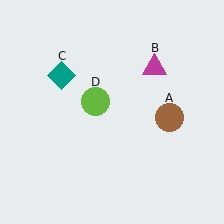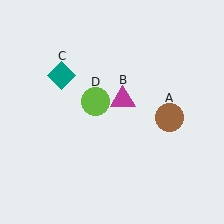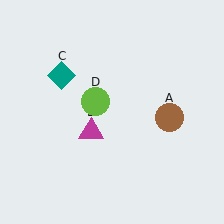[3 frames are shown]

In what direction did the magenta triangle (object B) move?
The magenta triangle (object B) moved down and to the left.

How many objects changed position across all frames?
1 object changed position: magenta triangle (object B).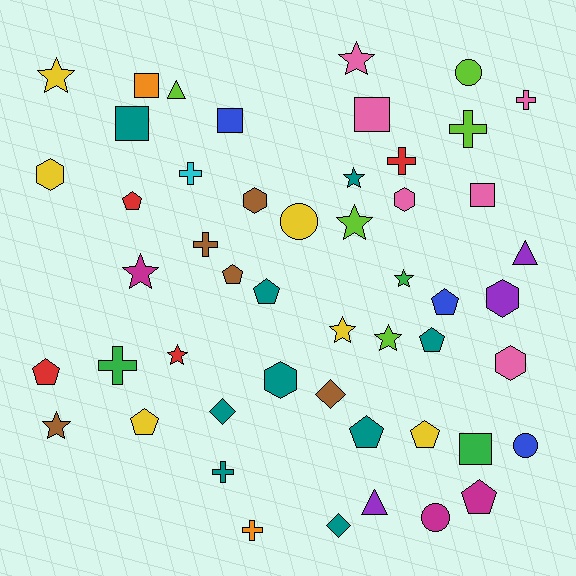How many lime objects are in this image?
There are 5 lime objects.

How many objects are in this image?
There are 50 objects.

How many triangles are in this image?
There are 3 triangles.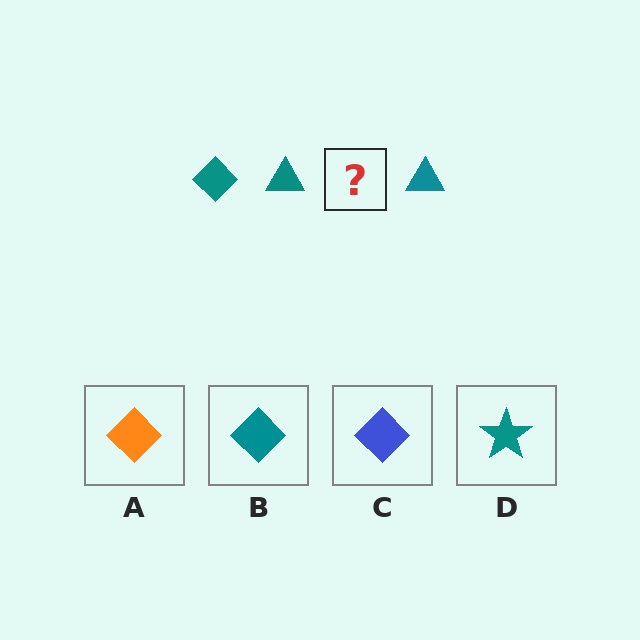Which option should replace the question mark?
Option B.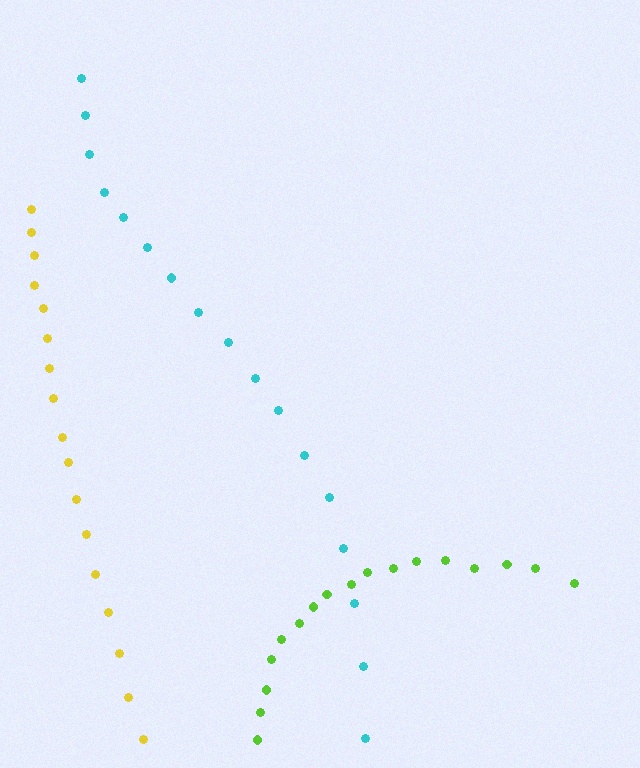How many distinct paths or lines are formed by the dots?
There are 3 distinct paths.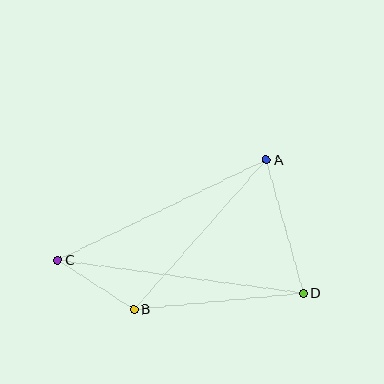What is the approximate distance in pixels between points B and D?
The distance between B and D is approximately 171 pixels.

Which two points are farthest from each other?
Points C and D are farthest from each other.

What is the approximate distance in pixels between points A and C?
The distance between A and C is approximately 231 pixels.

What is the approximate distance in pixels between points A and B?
The distance between A and B is approximately 200 pixels.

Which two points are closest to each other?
Points B and C are closest to each other.